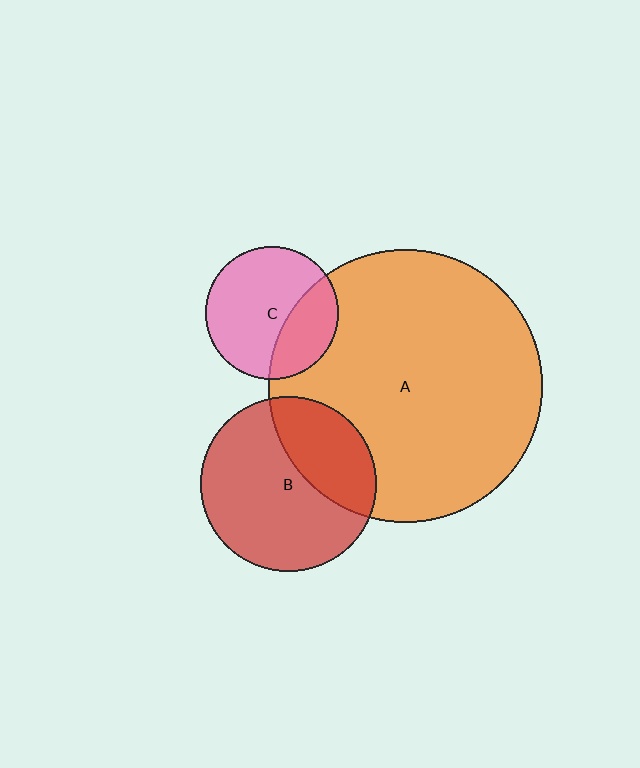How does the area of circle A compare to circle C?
Approximately 4.2 times.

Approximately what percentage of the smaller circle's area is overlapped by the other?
Approximately 30%.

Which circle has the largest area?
Circle A (orange).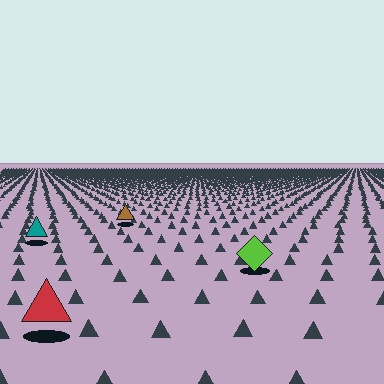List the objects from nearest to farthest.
From nearest to farthest: the red triangle, the lime diamond, the teal triangle, the brown triangle.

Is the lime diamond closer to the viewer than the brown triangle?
Yes. The lime diamond is closer — you can tell from the texture gradient: the ground texture is coarser near it.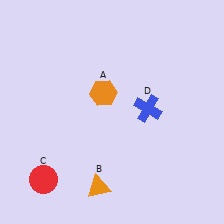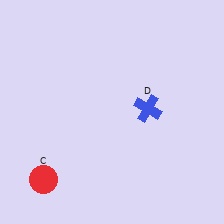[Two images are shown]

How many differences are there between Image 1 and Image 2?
There are 2 differences between the two images.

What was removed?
The orange triangle (B), the orange hexagon (A) were removed in Image 2.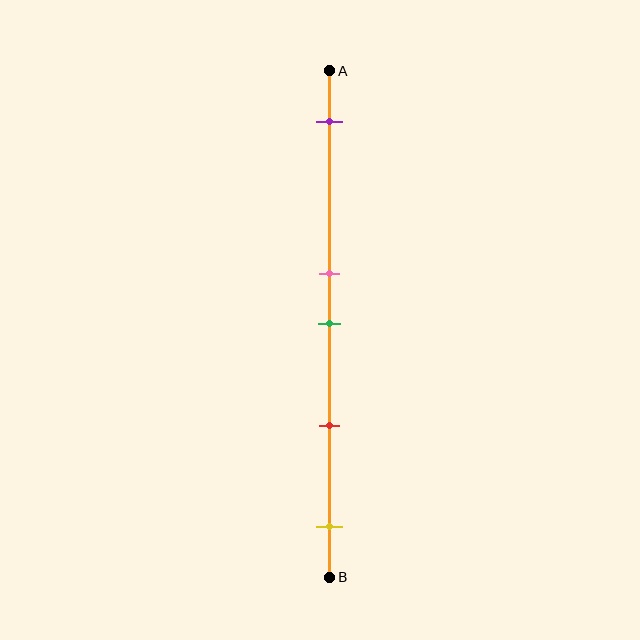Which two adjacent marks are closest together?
The pink and green marks are the closest adjacent pair.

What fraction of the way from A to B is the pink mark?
The pink mark is approximately 40% (0.4) of the way from A to B.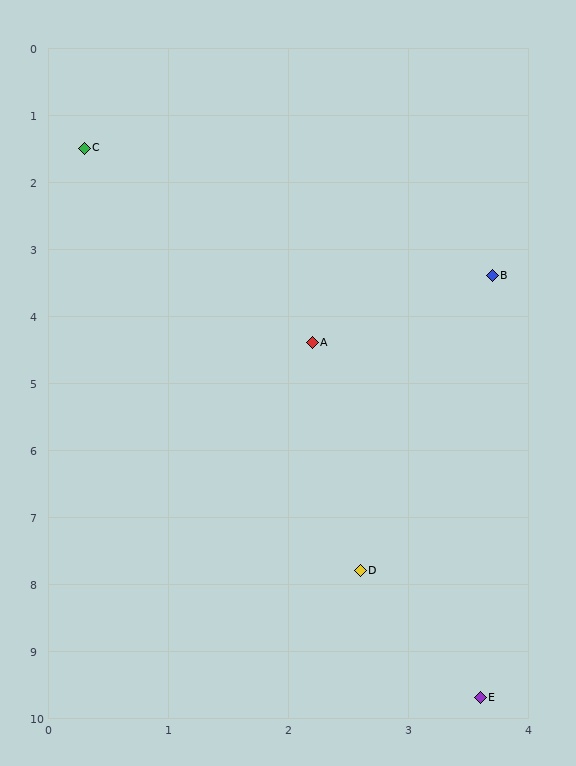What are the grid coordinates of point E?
Point E is at approximately (3.6, 9.7).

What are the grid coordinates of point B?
Point B is at approximately (3.7, 3.4).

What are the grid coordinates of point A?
Point A is at approximately (2.2, 4.4).